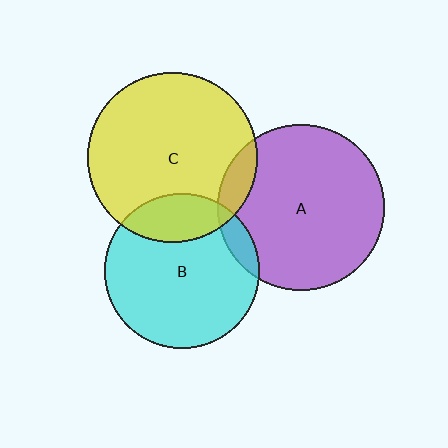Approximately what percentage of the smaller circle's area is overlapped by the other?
Approximately 10%.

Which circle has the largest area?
Circle C (yellow).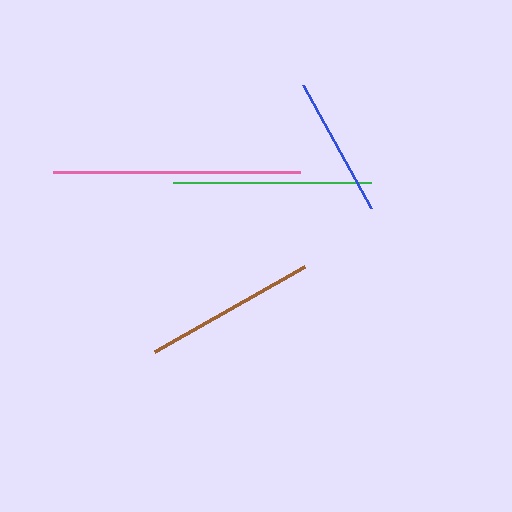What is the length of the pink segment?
The pink segment is approximately 247 pixels long.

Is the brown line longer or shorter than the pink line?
The pink line is longer than the brown line.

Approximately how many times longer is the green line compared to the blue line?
The green line is approximately 1.4 times the length of the blue line.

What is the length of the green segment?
The green segment is approximately 198 pixels long.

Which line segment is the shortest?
The blue line is the shortest at approximately 140 pixels.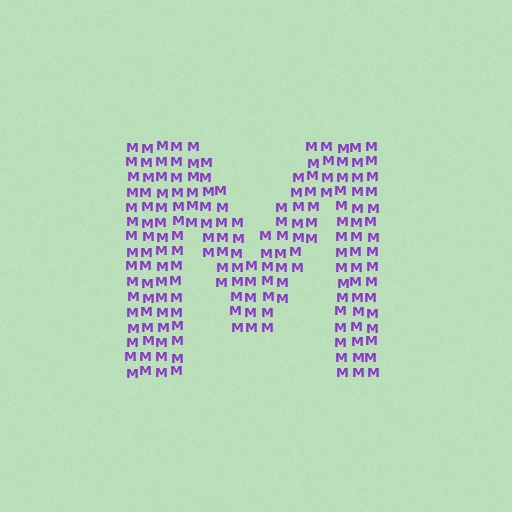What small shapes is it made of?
It is made of small letter M's.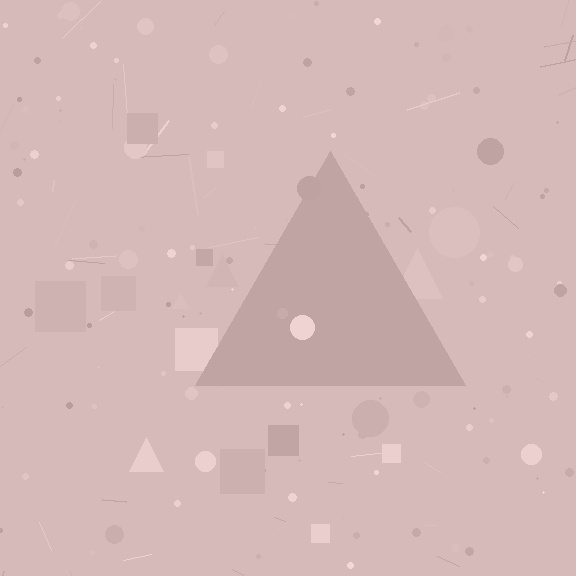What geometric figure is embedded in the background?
A triangle is embedded in the background.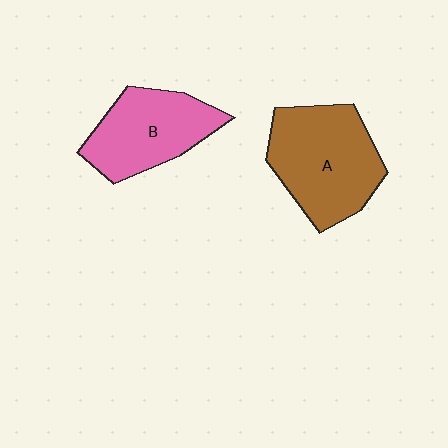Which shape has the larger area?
Shape A (brown).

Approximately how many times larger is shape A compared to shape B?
Approximately 1.2 times.